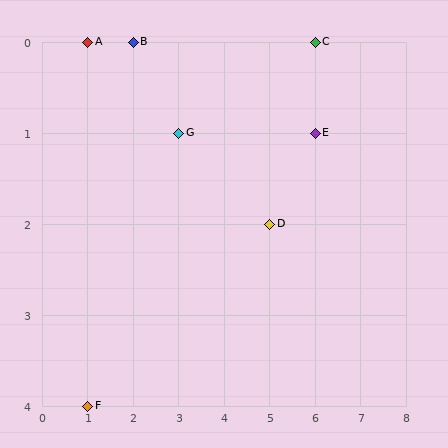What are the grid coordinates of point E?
Point E is at grid coordinates (6, 1).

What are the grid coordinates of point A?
Point A is at grid coordinates (1, 0).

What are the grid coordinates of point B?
Point B is at grid coordinates (2, 0).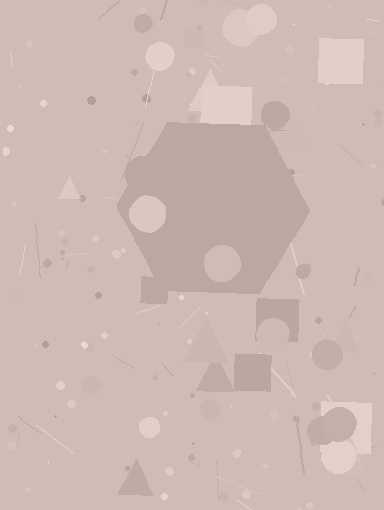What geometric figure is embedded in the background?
A hexagon is embedded in the background.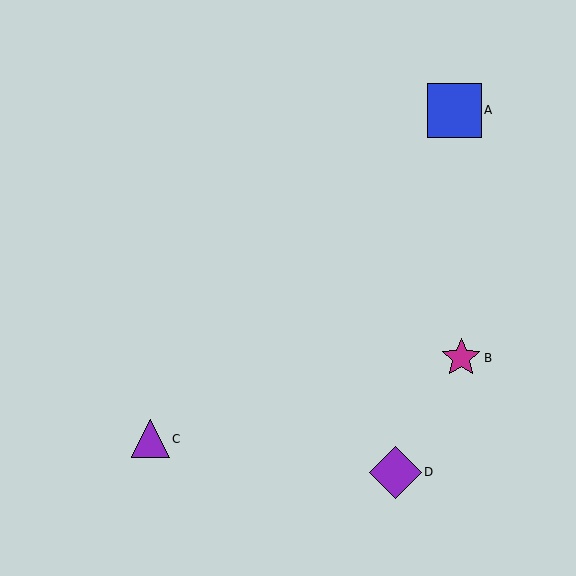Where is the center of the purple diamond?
The center of the purple diamond is at (395, 472).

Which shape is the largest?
The blue square (labeled A) is the largest.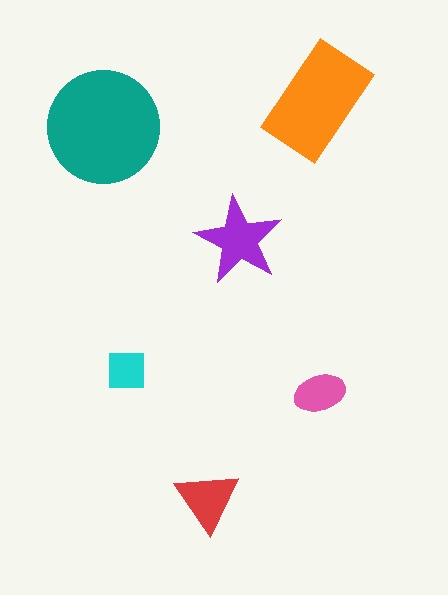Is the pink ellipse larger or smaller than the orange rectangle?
Smaller.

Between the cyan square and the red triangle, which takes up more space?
The red triangle.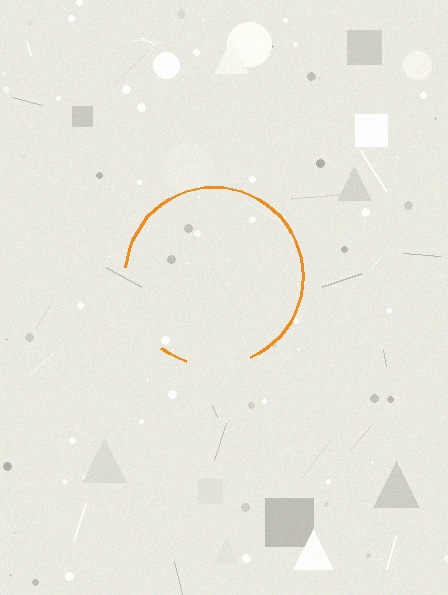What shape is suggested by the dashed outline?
The dashed outline suggests a circle.